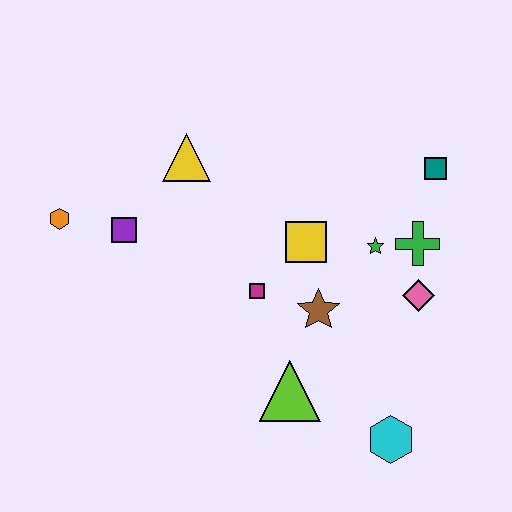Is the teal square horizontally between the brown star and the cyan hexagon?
No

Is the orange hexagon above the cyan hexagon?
Yes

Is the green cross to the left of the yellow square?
No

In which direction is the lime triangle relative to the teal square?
The lime triangle is below the teal square.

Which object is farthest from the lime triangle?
The orange hexagon is farthest from the lime triangle.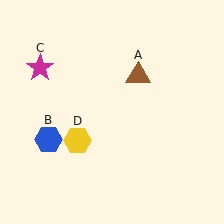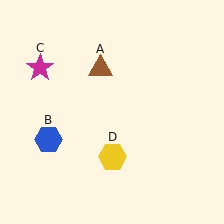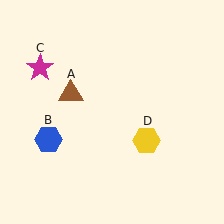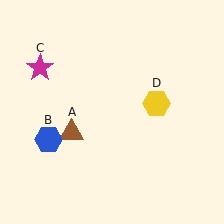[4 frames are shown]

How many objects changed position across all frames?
2 objects changed position: brown triangle (object A), yellow hexagon (object D).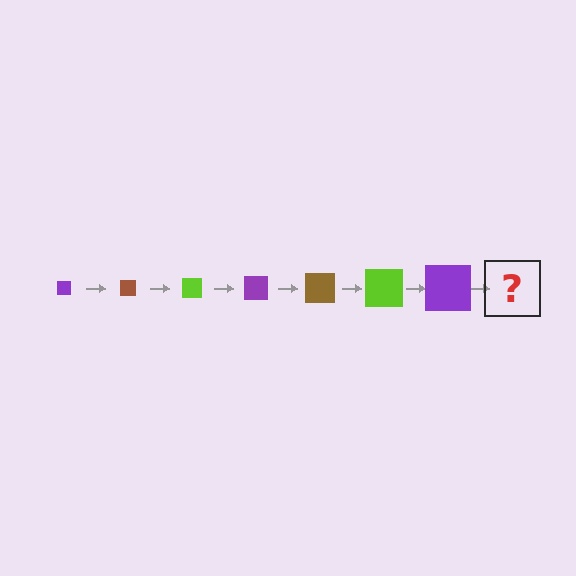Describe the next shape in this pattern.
It should be a brown square, larger than the previous one.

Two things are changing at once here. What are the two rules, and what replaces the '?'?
The two rules are that the square grows larger each step and the color cycles through purple, brown, and lime. The '?' should be a brown square, larger than the previous one.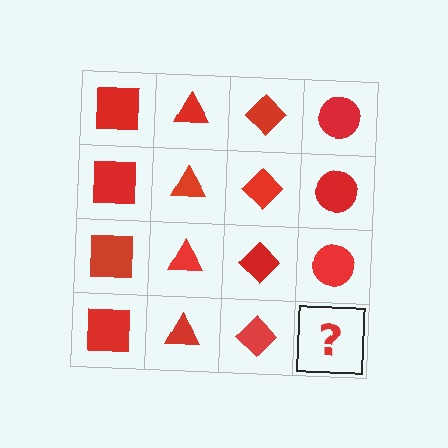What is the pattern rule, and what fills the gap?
The rule is that each column has a consistent shape. The gap should be filled with a red circle.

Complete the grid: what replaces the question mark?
The question mark should be replaced with a red circle.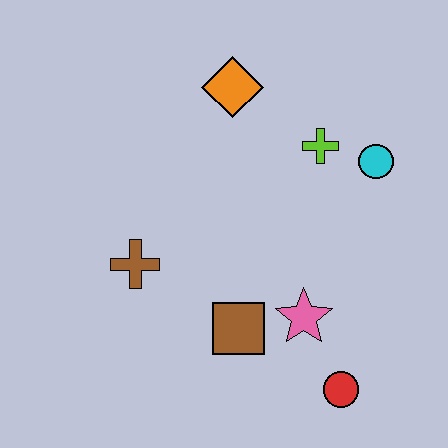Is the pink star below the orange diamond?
Yes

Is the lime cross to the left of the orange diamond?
No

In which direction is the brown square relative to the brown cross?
The brown square is to the right of the brown cross.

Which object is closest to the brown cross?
The brown square is closest to the brown cross.